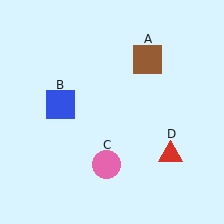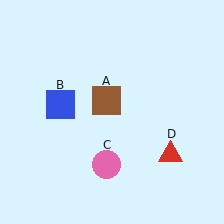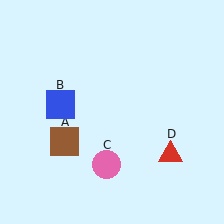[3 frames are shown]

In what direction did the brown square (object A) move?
The brown square (object A) moved down and to the left.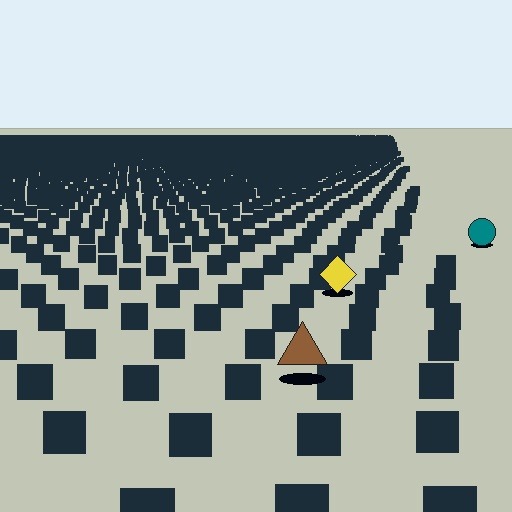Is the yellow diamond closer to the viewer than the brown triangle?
No. The brown triangle is closer — you can tell from the texture gradient: the ground texture is coarser near it.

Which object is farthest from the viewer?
The teal circle is farthest from the viewer. It appears smaller and the ground texture around it is denser.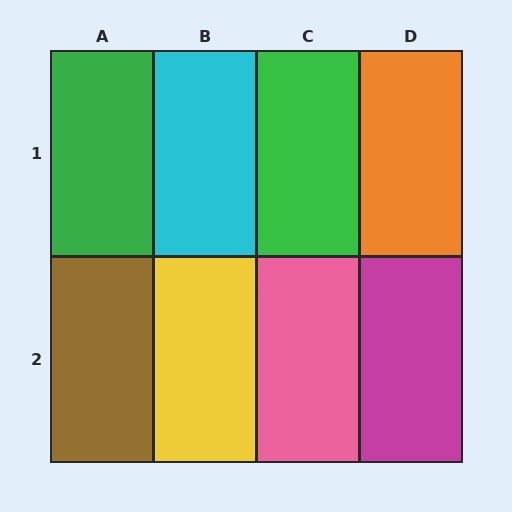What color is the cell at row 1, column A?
Green.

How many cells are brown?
1 cell is brown.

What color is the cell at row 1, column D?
Orange.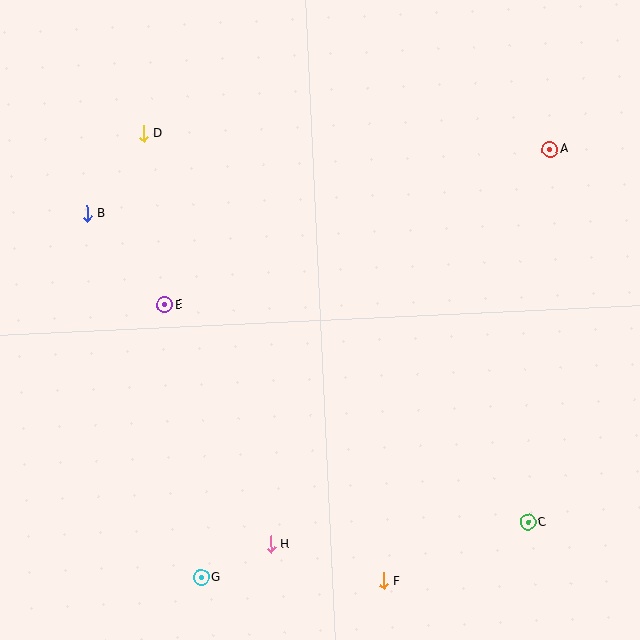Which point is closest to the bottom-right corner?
Point C is closest to the bottom-right corner.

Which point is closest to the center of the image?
Point E at (165, 305) is closest to the center.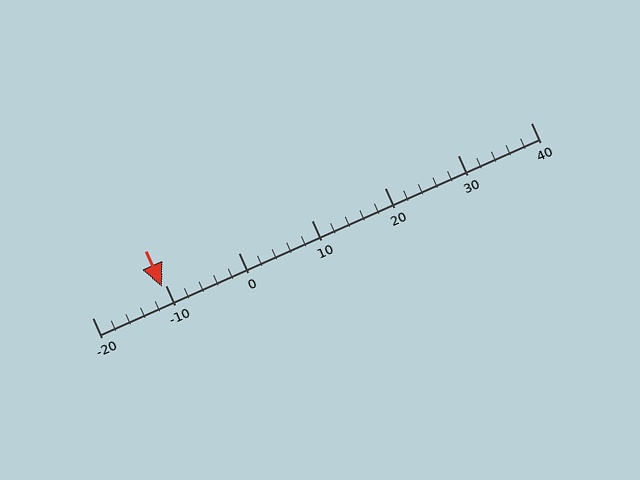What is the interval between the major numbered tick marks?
The major tick marks are spaced 10 units apart.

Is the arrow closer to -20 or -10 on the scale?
The arrow is closer to -10.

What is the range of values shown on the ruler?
The ruler shows values from -20 to 40.